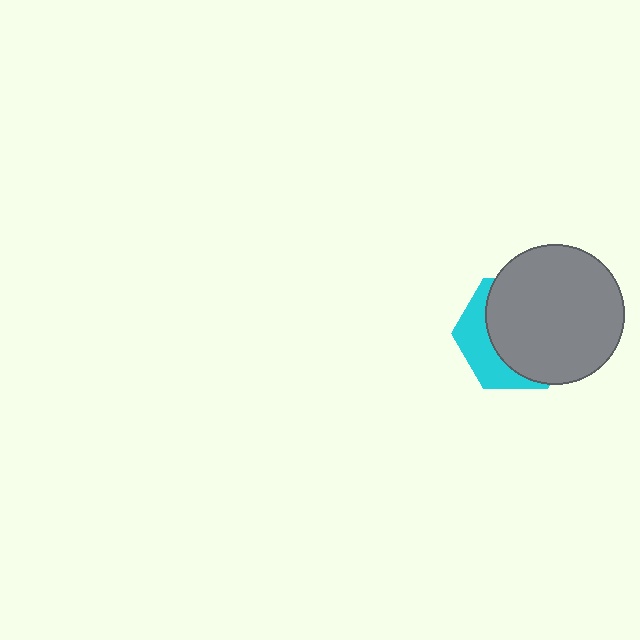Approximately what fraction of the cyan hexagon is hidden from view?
Roughly 68% of the cyan hexagon is hidden behind the gray circle.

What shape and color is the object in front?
The object in front is a gray circle.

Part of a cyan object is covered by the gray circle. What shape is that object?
It is a hexagon.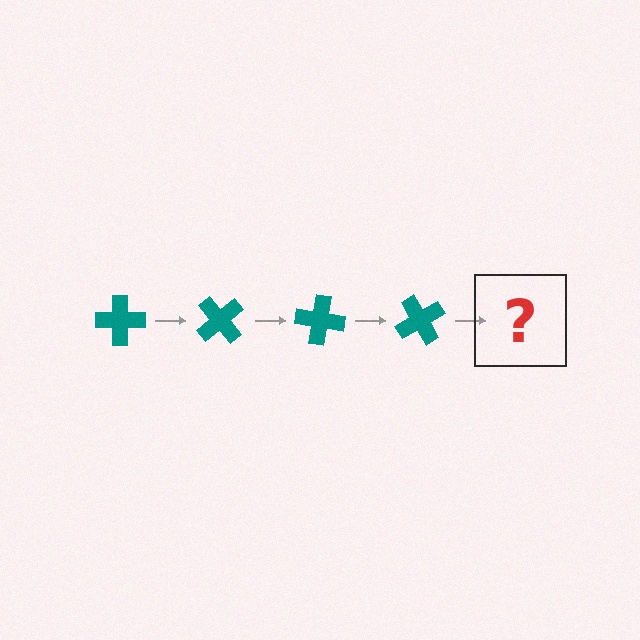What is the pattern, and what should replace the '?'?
The pattern is that the cross rotates 50 degrees each step. The '?' should be a teal cross rotated 200 degrees.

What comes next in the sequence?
The next element should be a teal cross rotated 200 degrees.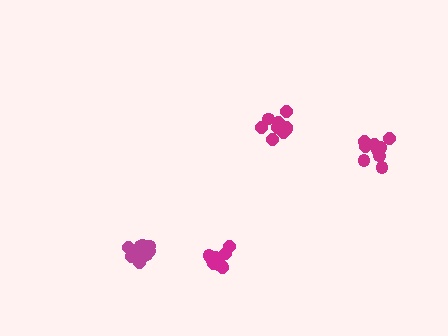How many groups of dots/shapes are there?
There are 4 groups.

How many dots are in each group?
Group 1: 10 dots, Group 2: 11 dots, Group 3: 9 dots, Group 4: 14 dots (44 total).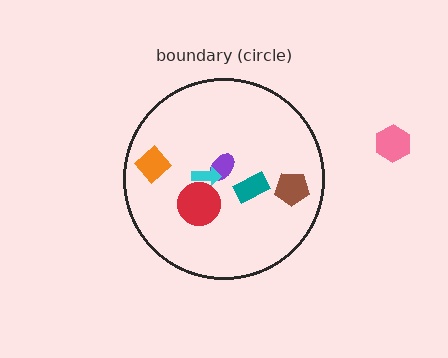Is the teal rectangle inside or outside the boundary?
Inside.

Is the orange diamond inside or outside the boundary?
Inside.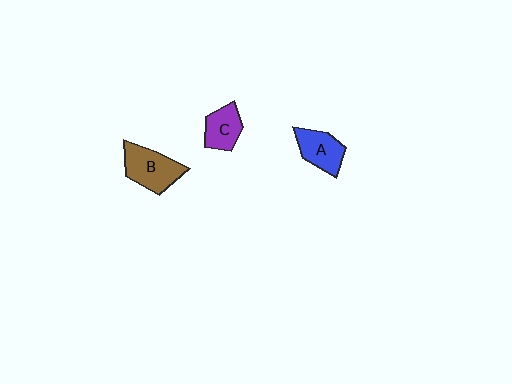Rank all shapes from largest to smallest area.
From largest to smallest: B (brown), A (blue), C (purple).